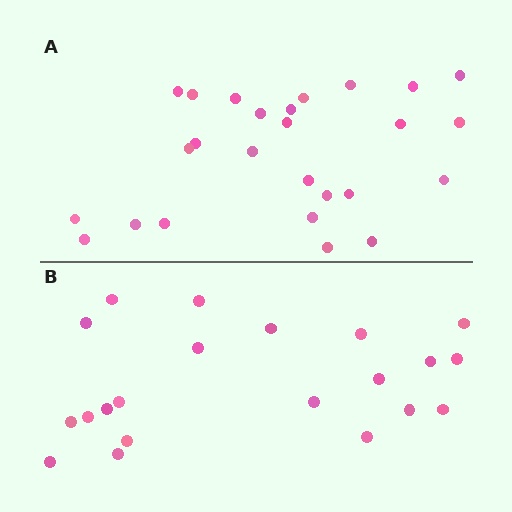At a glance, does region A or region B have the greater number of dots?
Region A (the top region) has more dots.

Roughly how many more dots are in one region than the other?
Region A has about 5 more dots than region B.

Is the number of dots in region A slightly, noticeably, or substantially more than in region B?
Region A has only slightly more — the two regions are fairly close. The ratio is roughly 1.2 to 1.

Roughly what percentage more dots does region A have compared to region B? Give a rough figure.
About 25% more.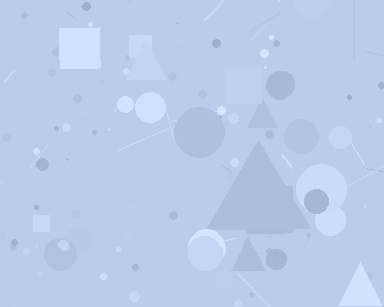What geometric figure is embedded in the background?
A triangle is embedded in the background.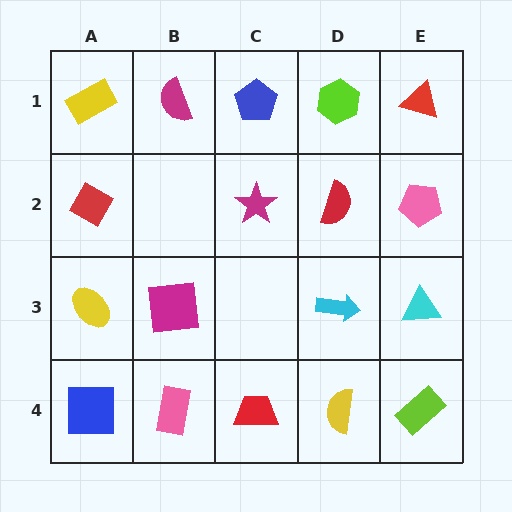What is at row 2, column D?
A red semicircle.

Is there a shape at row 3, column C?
No, that cell is empty.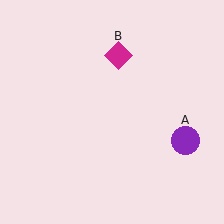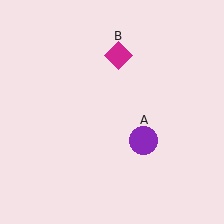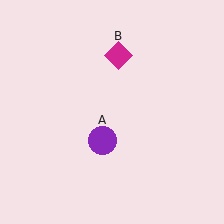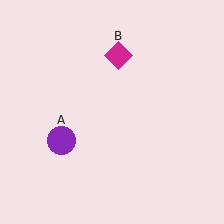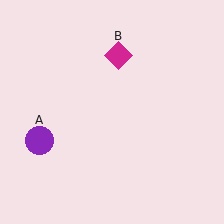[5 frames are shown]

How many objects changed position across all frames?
1 object changed position: purple circle (object A).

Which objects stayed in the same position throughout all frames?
Magenta diamond (object B) remained stationary.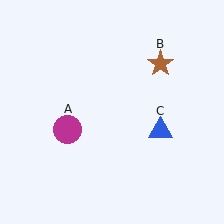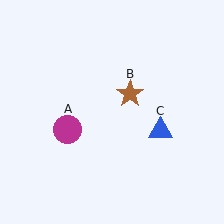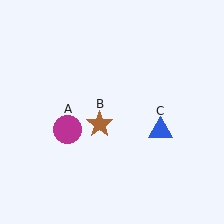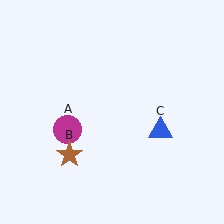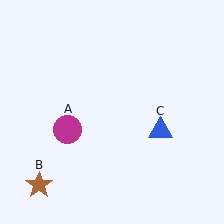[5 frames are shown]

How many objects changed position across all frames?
1 object changed position: brown star (object B).